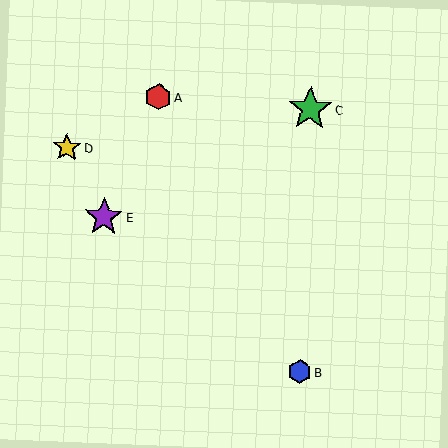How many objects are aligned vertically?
2 objects (B, C) are aligned vertically.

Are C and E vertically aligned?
No, C is at x≈310 and E is at x≈104.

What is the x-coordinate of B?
Object B is at x≈300.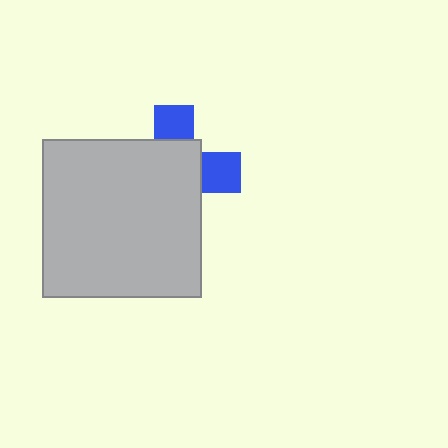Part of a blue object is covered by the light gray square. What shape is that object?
It is a cross.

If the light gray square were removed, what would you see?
You would see the complete blue cross.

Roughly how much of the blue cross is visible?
A small part of it is visible (roughly 33%).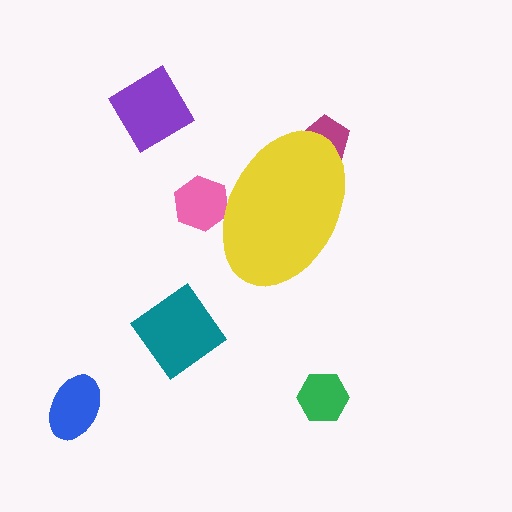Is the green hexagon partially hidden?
No, the green hexagon is fully visible.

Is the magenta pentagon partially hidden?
Yes, the magenta pentagon is partially hidden behind the yellow ellipse.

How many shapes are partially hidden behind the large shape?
2 shapes are partially hidden.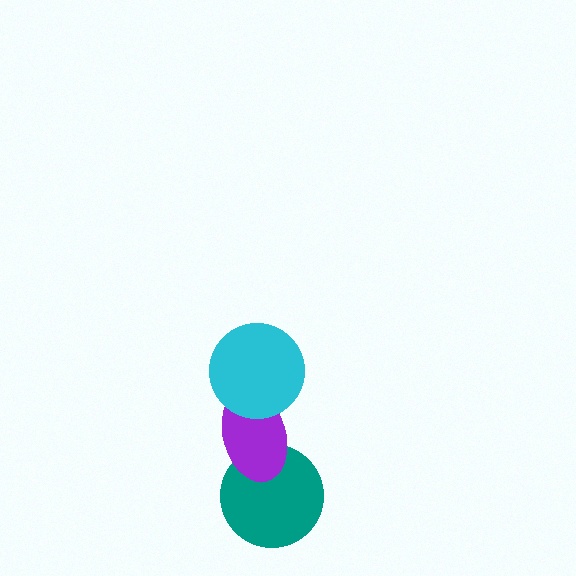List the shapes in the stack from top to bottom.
From top to bottom: the cyan circle, the purple ellipse, the teal circle.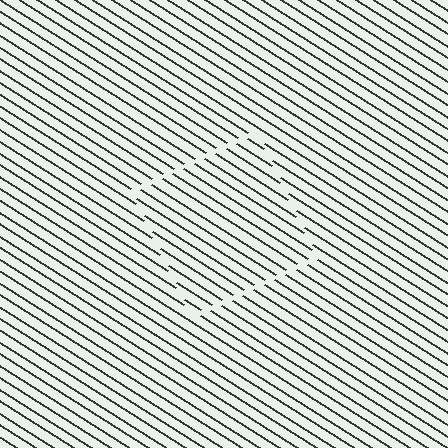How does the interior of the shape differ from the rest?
The interior of the shape contains the same grating, shifted by half a period — the contour is defined by the phase discontinuity where line-ends from the inner and outer gratings abut.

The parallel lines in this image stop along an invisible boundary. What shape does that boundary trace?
An illusory square. The interior of the shape contains the same grating, shifted by half a period — the contour is defined by the phase discontinuity where line-ends from the inner and outer gratings abut.